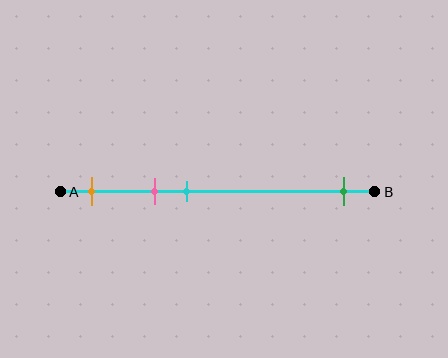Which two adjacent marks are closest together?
The pink and cyan marks are the closest adjacent pair.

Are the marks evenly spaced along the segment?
No, the marks are not evenly spaced.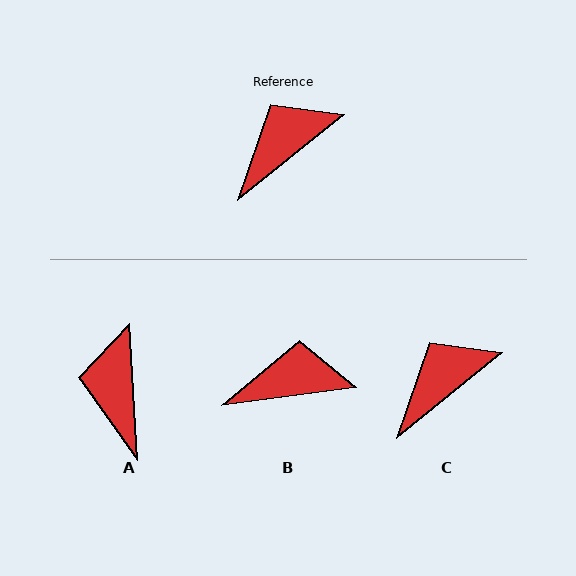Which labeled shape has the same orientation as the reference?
C.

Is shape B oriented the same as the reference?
No, it is off by about 31 degrees.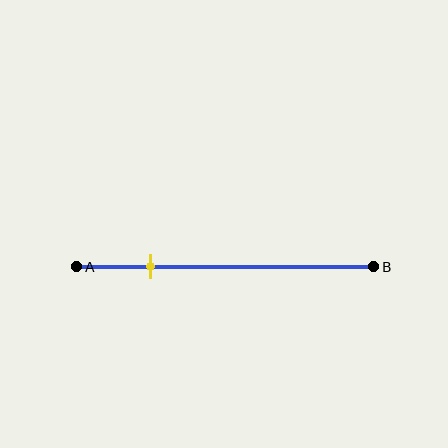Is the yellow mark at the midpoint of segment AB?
No, the mark is at about 25% from A, not at the 50% midpoint.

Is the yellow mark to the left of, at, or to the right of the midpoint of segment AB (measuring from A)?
The yellow mark is to the left of the midpoint of segment AB.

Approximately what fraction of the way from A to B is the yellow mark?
The yellow mark is approximately 25% of the way from A to B.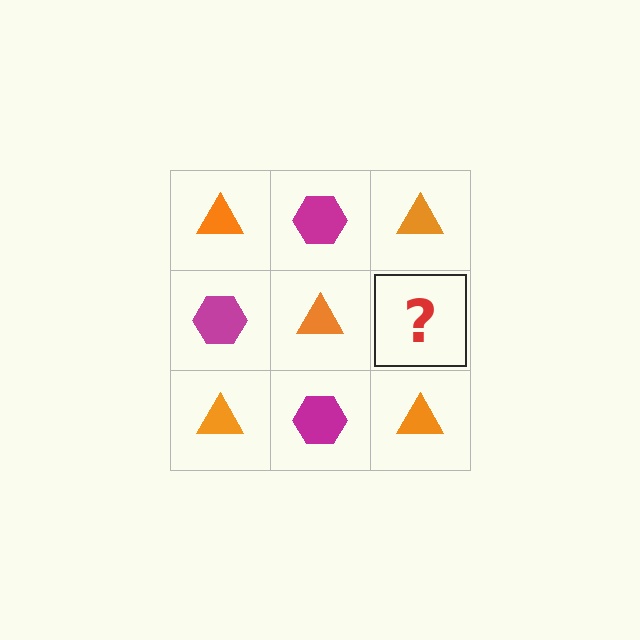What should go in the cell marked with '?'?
The missing cell should contain a magenta hexagon.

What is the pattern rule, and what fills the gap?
The rule is that it alternates orange triangle and magenta hexagon in a checkerboard pattern. The gap should be filled with a magenta hexagon.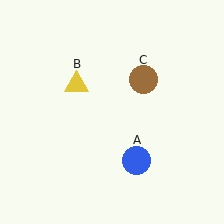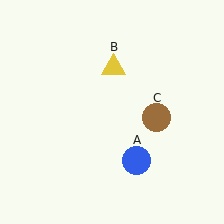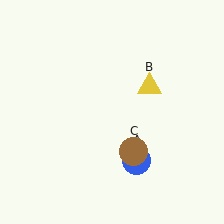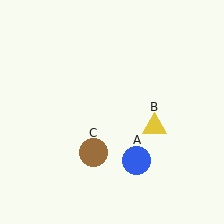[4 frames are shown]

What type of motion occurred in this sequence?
The yellow triangle (object B), brown circle (object C) rotated clockwise around the center of the scene.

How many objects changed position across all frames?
2 objects changed position: yellow triangle (object B), brown circle (object C).